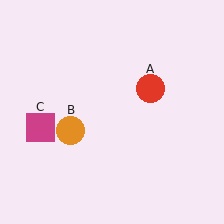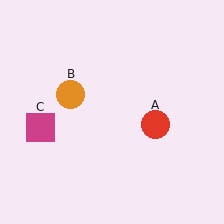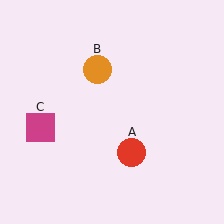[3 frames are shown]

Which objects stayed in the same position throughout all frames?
Magenta square (object C) remained stationary.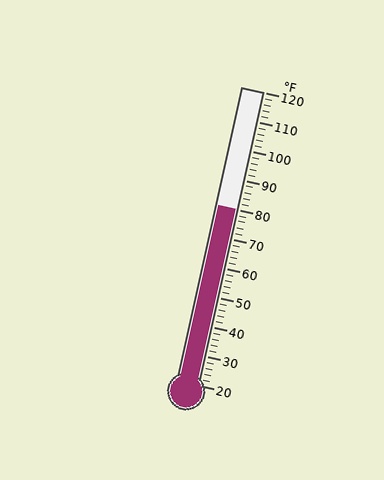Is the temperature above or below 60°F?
The temperature is above 60°F.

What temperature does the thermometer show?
The thermometer shows approximately 80°F.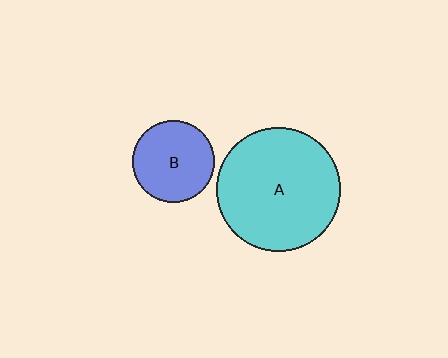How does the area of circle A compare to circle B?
Approximately 2.3 times.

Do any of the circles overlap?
No, none of the circles overlap.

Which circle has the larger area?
Circle A (cyan).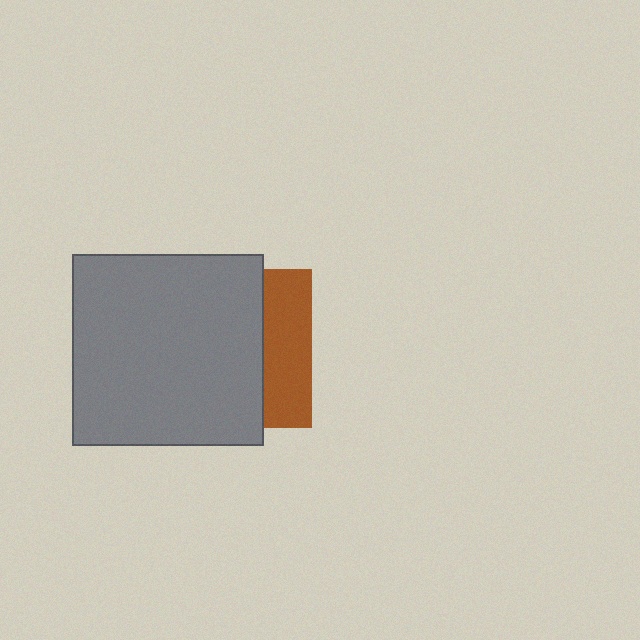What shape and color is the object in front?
The object in front is a gray square.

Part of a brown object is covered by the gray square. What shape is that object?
It is a square.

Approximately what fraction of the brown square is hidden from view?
Roughly 70% of the brown square is hidden behind the gray square.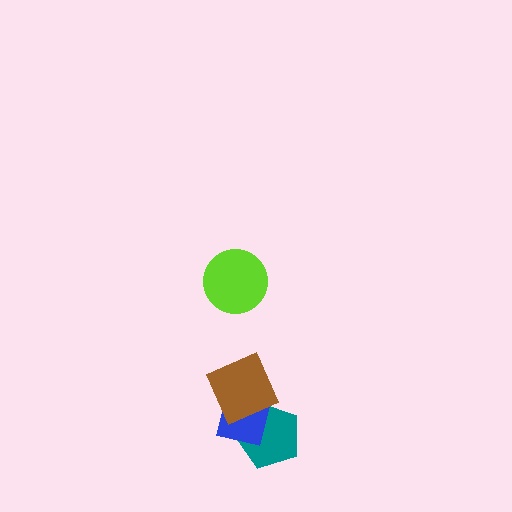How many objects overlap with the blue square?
2 objects overlap with the blue square.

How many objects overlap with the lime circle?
0 objects overlap with the lime circle.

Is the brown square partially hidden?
No, no other shape covers it.